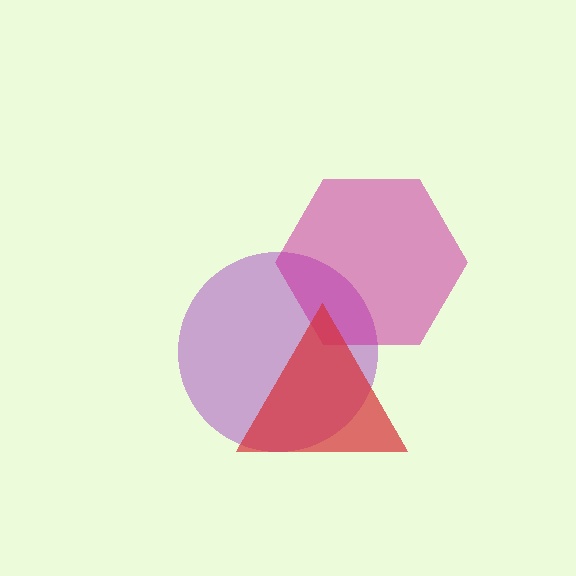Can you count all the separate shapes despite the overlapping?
Yes, there are 3 separate shapes.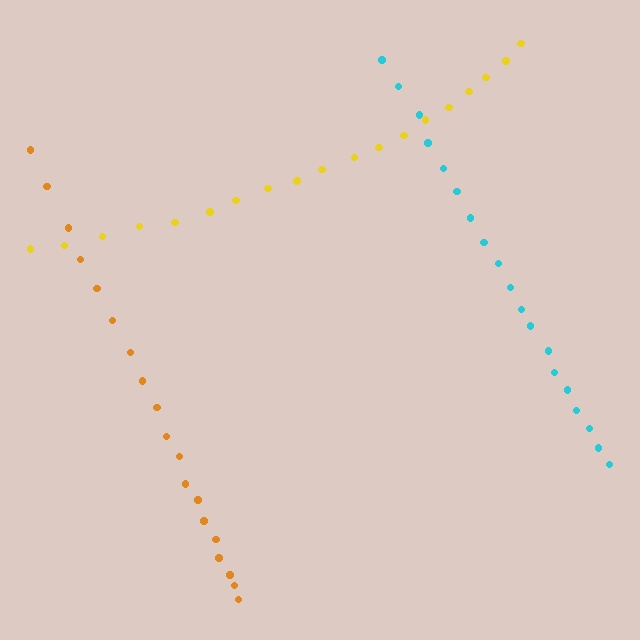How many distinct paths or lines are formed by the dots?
There are 3 distinct paths.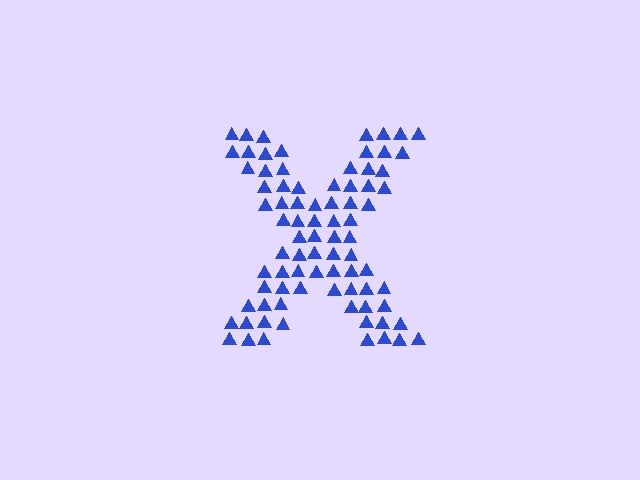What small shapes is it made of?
It is made of small triangles.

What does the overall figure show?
The overall figure shows the letter X.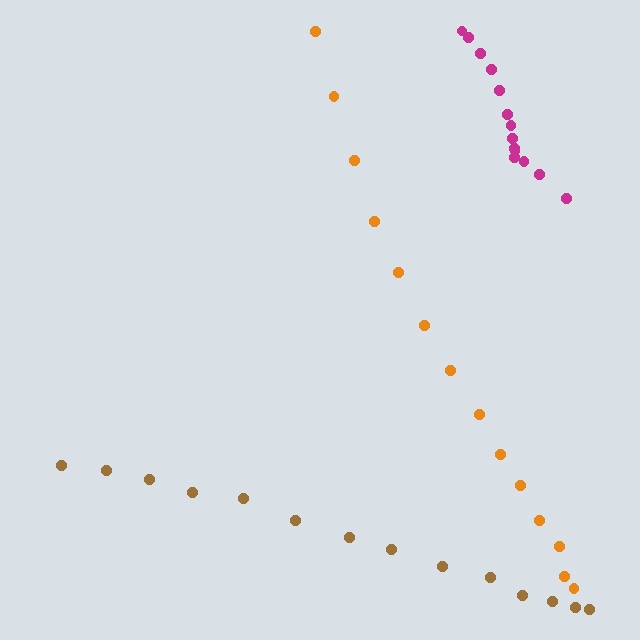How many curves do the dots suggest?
There are 3 distinct paths.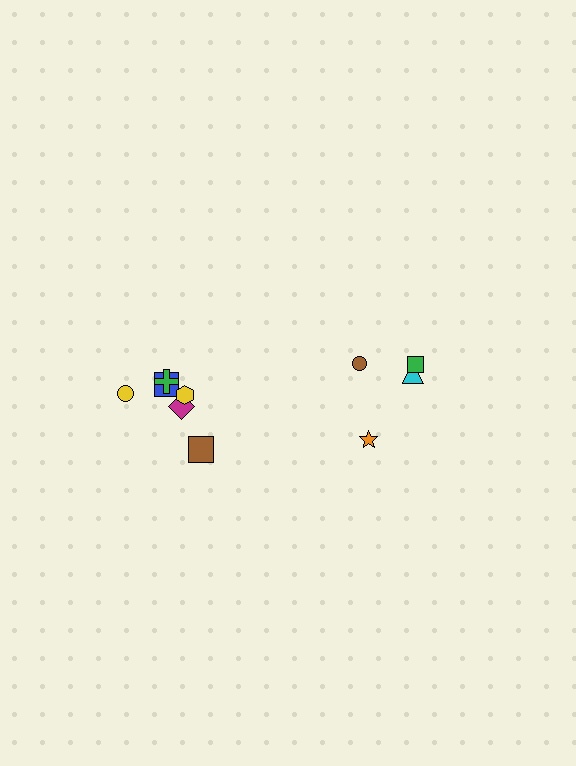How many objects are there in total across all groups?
There are 10 objects.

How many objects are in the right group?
There are 4 objects.